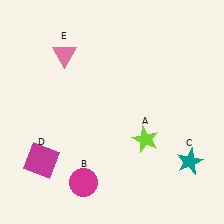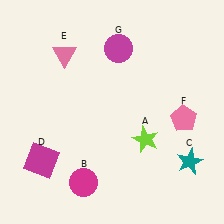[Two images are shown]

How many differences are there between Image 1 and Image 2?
There are 2 differences between the two images.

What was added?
A pink pentagon (F), a magenta circle (G) were added in Image 2.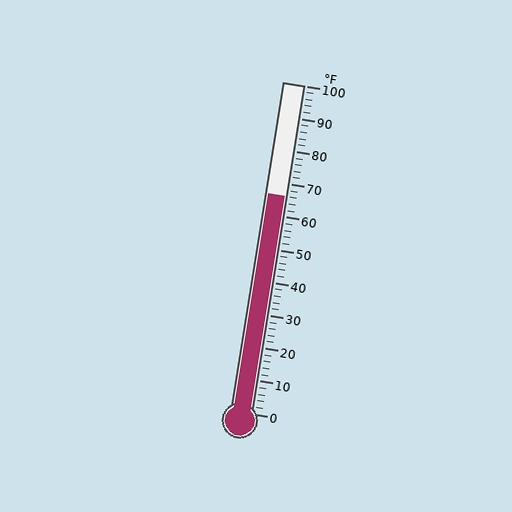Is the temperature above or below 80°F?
The temperature is below 80°F.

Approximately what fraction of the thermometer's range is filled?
The thermometer is filled to approximately 65% of its range.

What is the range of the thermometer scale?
The thermometer scale ranges from 0°F to 100°F.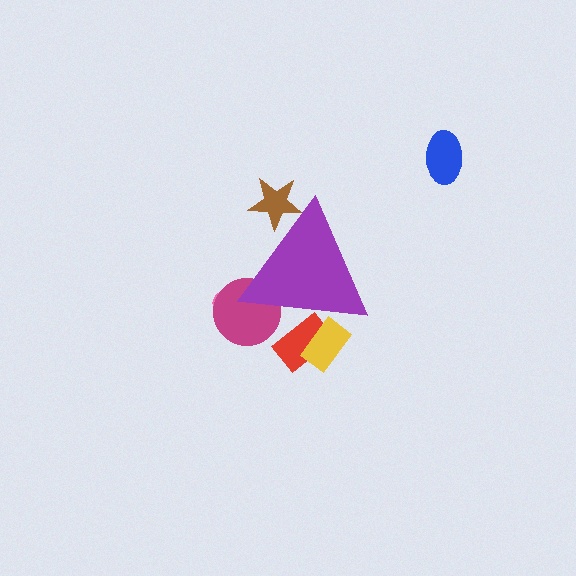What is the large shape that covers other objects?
A purple triangle.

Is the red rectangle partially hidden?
Yes, the red rectangle is partially hidden behind the purple triangle.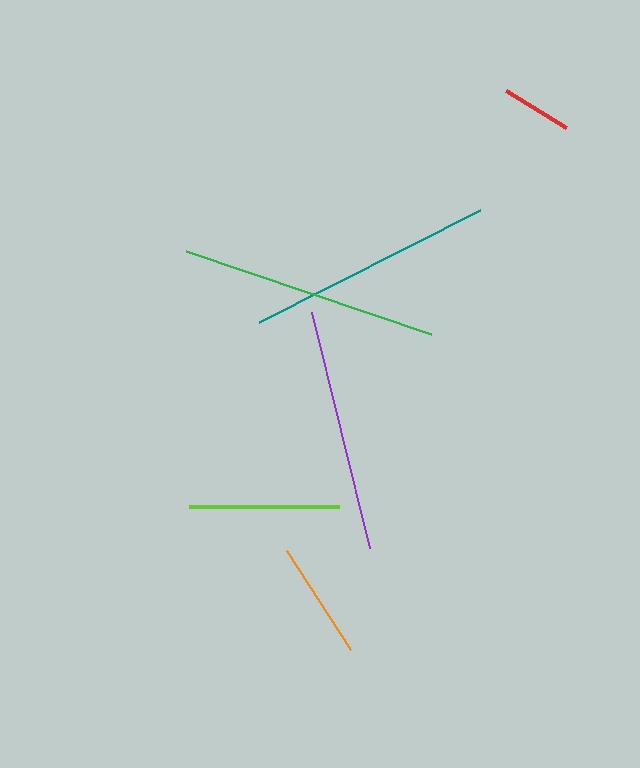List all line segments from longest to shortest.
From longest to shortest: green, teal, purple, lime, orange, red.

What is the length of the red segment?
The red segment is approximately 71 pixels long.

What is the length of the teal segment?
The teal segment is approximately 247 pixels long.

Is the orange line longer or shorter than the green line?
The green line is longer than the orange line.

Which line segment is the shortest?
The red line is the shortest at approximately 71 pixels.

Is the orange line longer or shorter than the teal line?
The teal line is longer than the orange line.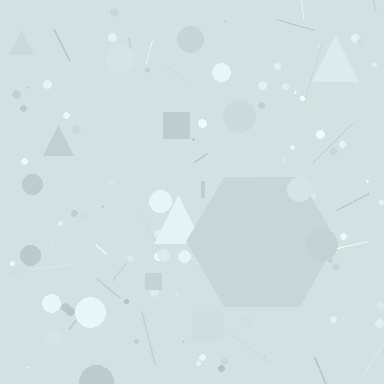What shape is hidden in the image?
A hexagon is hidden in the image.